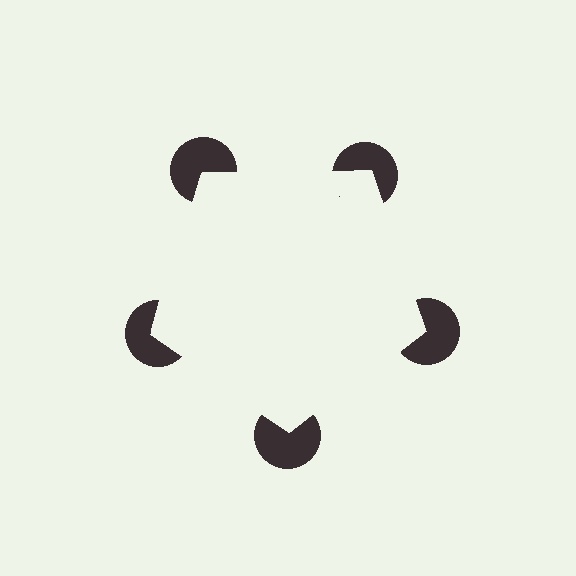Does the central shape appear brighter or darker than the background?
It typically appears slightly brighter than the background, even though no actual brightness change is drawn.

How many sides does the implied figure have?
5 sides.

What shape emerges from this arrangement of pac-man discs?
An illusory pentagon — its edges are inferred from the aligned wedge cuts in the pac-man discs, not physically drawn.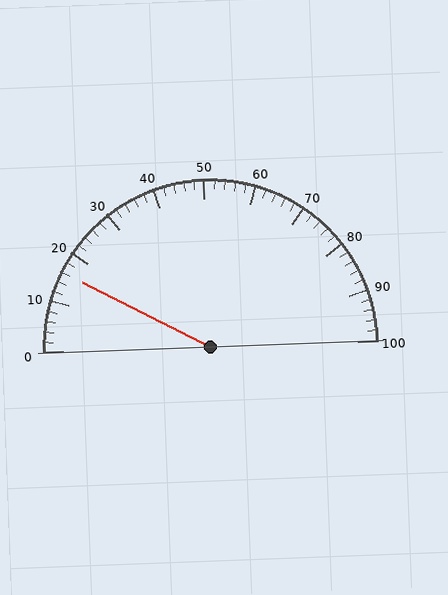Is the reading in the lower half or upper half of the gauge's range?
The reading is in the lower half of the range (0 to 100).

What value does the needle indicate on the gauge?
The needle indicates approximately 16.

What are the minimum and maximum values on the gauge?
The gauge ranges from 0 to 100.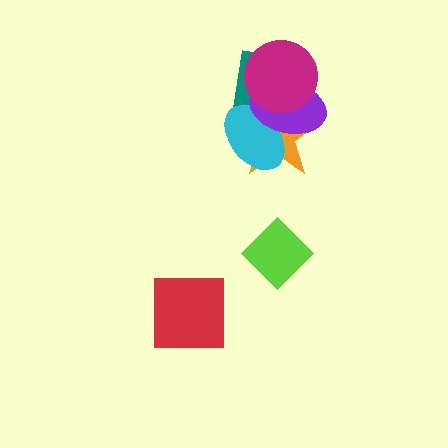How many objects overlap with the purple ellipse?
4 objects overlap with the purple ellipse.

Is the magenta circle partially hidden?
No, no other shape covers it.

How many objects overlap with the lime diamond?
0 objects overlap with the lime diamond.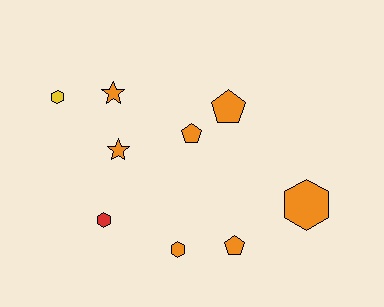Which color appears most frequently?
Orange, with 7 objects.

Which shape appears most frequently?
Hexagon, with 4 objects.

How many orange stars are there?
There are 2 orange stars.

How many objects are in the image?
There are 9 objects.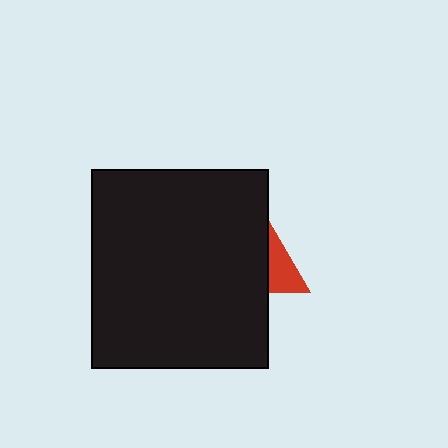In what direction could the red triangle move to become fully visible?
The red triangle could move right. That would shift it out from behind the black rectangle entirely.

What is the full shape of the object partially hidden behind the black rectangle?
The partially hidden object is a red triangle.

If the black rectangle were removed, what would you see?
You would see the complete red triangle.